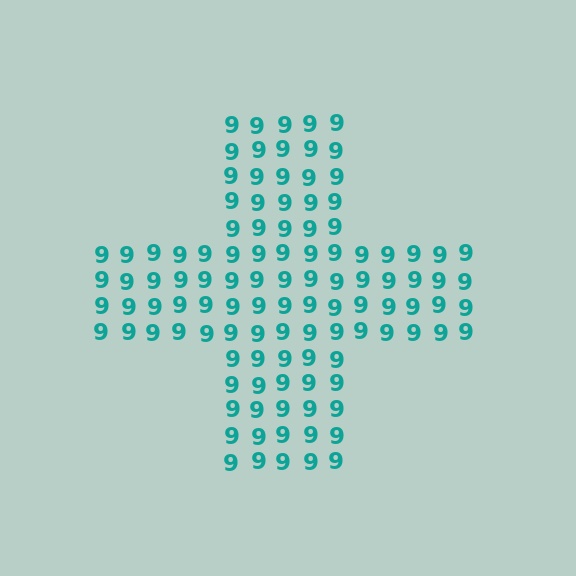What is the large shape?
The large shape is a cross.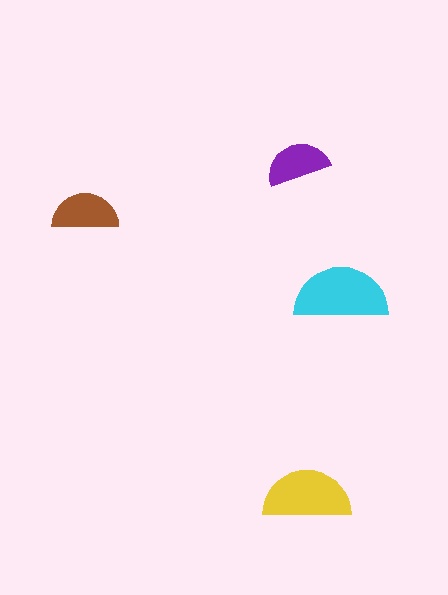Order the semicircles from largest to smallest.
the cyan one, the yellow one, the brown one, the purple one.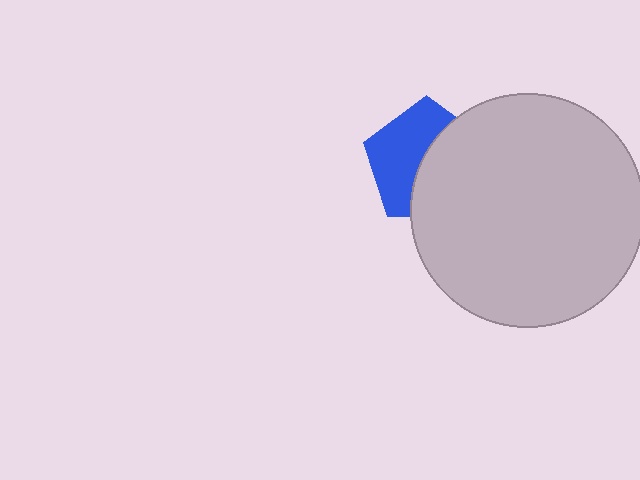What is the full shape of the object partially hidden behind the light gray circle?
The partially hidden object is a blue pentagon.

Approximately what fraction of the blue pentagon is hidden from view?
Roughly 51% of the blue pentagon is hidden behind the light gray circle.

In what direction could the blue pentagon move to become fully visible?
The blue pentagon could move left. That would shift it out from behind the light gray circle entirely.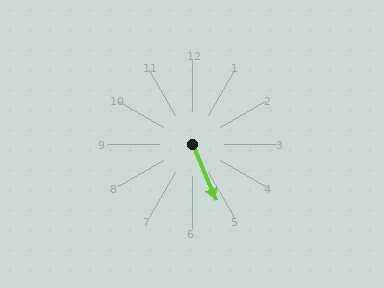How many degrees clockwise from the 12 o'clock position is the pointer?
Approximately 157 degrees.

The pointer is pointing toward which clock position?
Roughly 5 o'clock.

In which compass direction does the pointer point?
Southeast.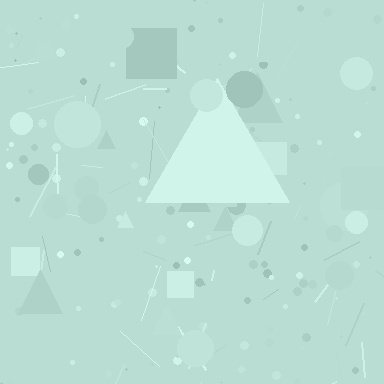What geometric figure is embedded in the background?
A triangle is embedded in the background.